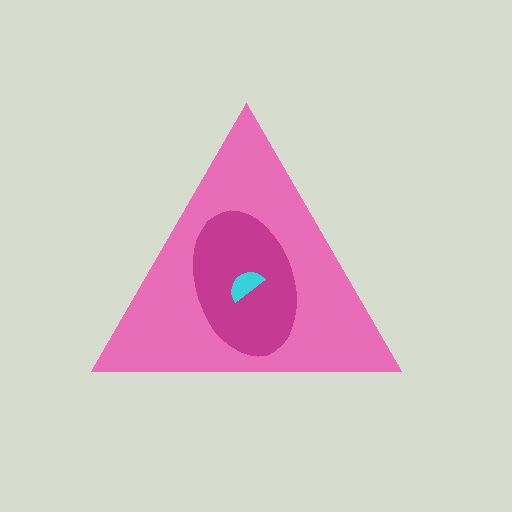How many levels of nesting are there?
3.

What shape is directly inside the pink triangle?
The magenta ellipse.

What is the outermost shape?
The pink triangle.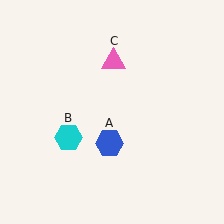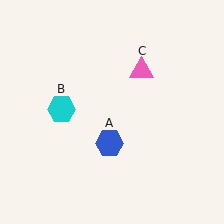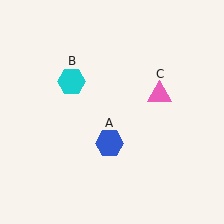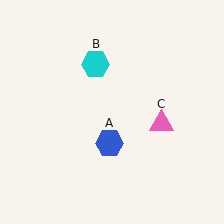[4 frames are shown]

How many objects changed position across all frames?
2 objects changed position: cyan hexagon (object B), pink triangle (object C).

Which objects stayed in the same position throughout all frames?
Blue hexagon (object A) remained stationary.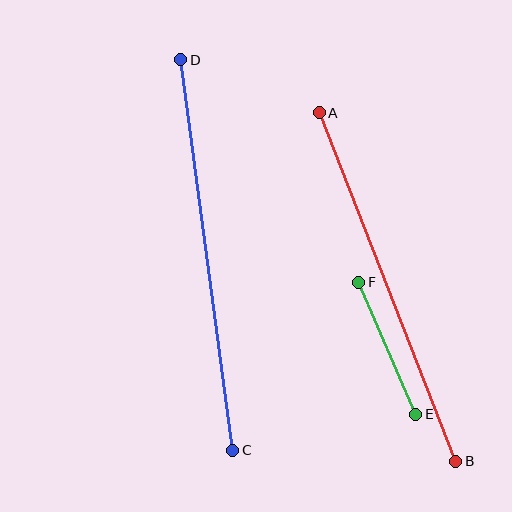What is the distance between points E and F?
The distance is approximately 144 pixels.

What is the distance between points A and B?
The distance is approximately 374 pixels.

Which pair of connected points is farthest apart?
Points C and D are farthest apart.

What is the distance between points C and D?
The distance is approximately 394 pixels.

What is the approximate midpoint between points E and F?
The midpoint is at approximately (387, 348) pixels.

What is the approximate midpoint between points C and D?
The midpoint is at approximately (207, 255) pixels.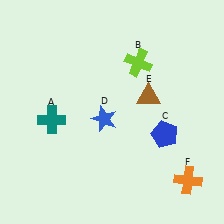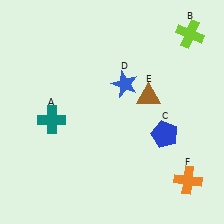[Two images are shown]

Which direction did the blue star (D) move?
The blue star (D) moved up.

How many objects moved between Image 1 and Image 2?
2 objects moved between the two images.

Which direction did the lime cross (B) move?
The lime cross (B) moved right.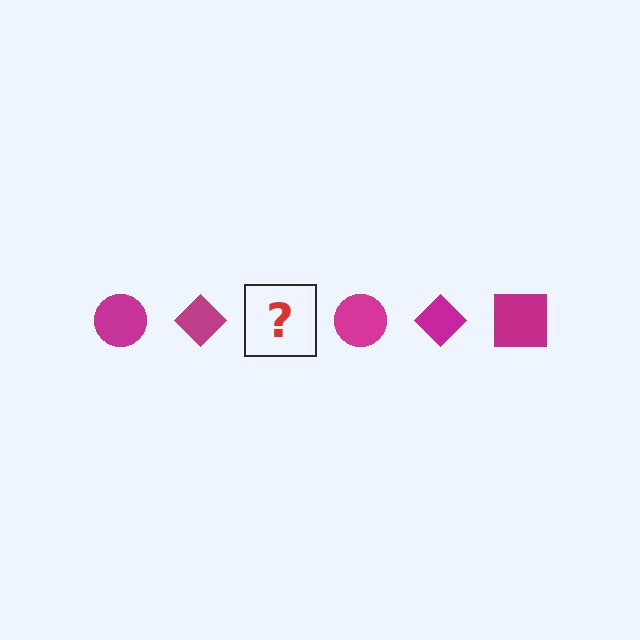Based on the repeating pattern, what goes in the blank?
The blank should be a magenta square.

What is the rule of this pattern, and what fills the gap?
The rule is that the pattern cycles through circle, diamond, square shapes in magenta. The gap should be filled with a magenta square.